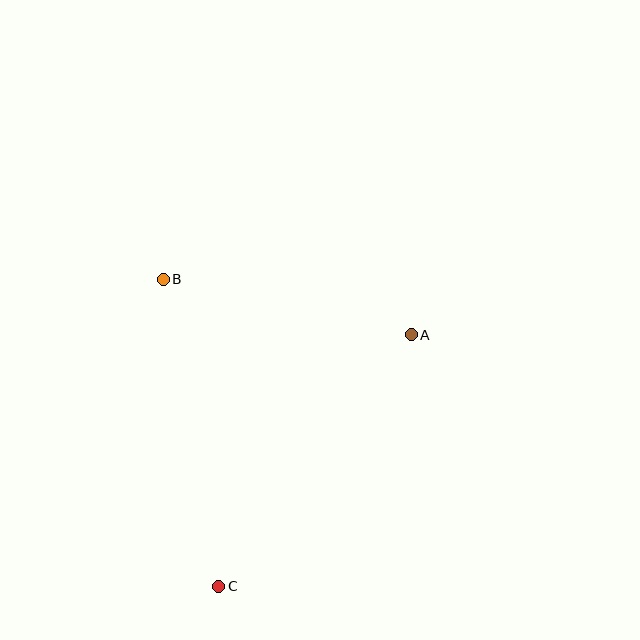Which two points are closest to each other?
Points A and B are closest to each other.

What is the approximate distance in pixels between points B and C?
The distance between B and C is approximately 312 pixels.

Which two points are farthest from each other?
Points A and C are farthest from each other.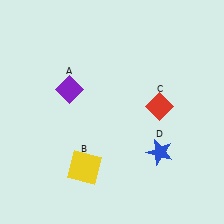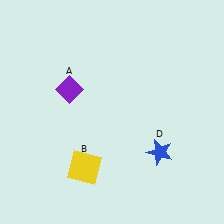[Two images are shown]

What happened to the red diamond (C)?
The red diamond (C) was removed in Image 2. It was in the top-right area of Image 1.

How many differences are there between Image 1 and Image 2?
There is 1 difference between the two images.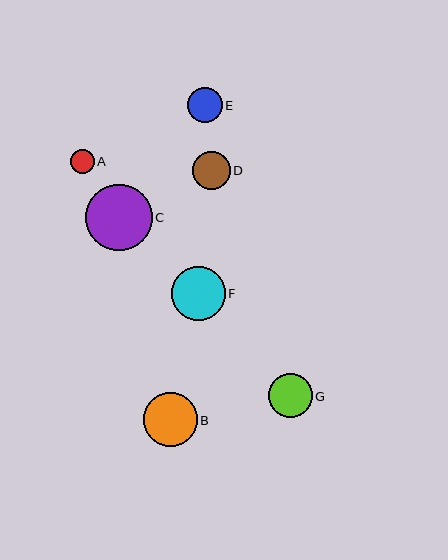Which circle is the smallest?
Circle A is the smallest with a size of approximately 24 pixels.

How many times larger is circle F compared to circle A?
Circle F is approximately 2.3 times the size of circle A.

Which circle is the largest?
Circle C is the largest with a size of approximately 66 pixels.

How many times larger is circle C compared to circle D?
Circle C is approximately 1.7 times the size of circle D.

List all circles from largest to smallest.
From largest to smallest: C, B, F, G, D, E, A.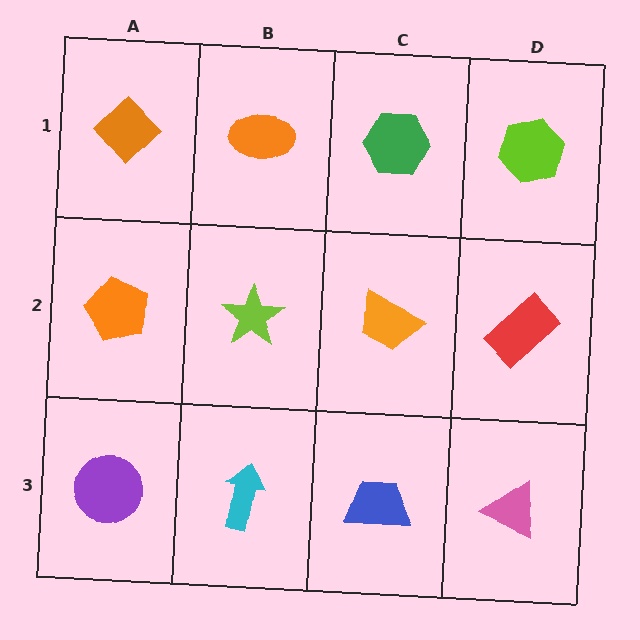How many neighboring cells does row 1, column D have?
2.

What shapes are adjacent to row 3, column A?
An orange pentagon (row 2, column A), a cyan arrow (row 3, column B).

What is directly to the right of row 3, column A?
A cyan arrow.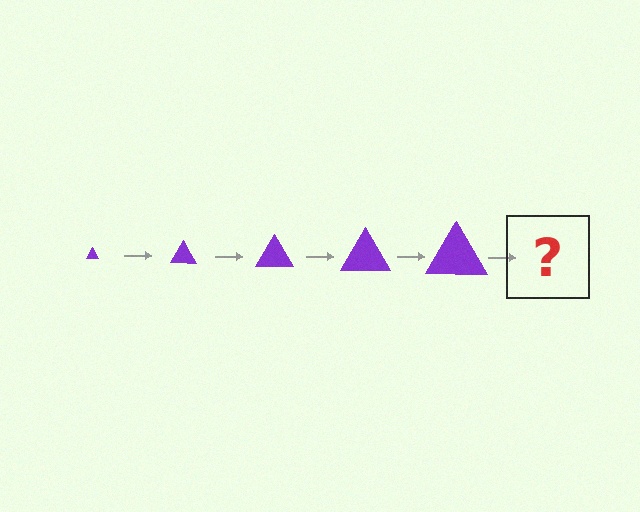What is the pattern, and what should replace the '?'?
The pattern is that the triangle gets progressively larger each step. The '?' should be a purple triangle, larger than the previous one.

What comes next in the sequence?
The next element should be a purple triangle, larger than the previous one.